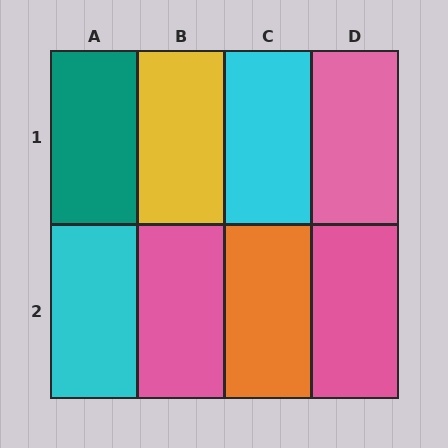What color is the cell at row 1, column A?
Teal.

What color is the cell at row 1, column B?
Yellow.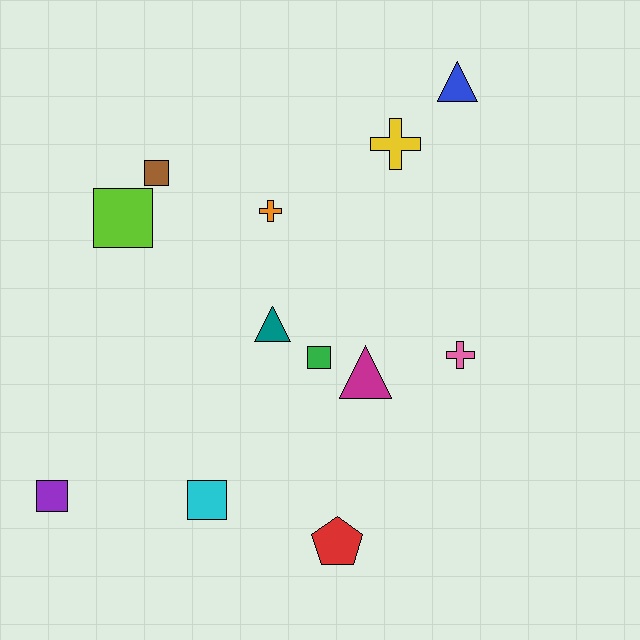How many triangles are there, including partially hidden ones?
There are 3 triangles.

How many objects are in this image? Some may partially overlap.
There are 12 objects.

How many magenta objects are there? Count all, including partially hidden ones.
There is 1 magenta object.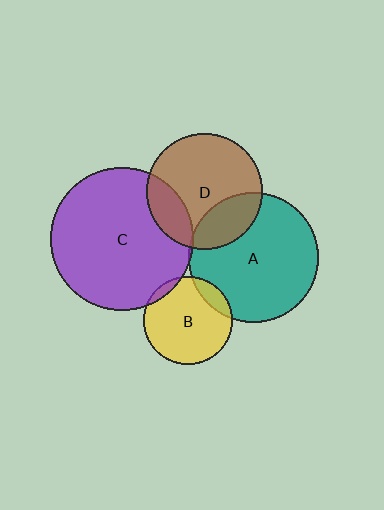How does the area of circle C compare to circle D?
Approximately 1.5 times.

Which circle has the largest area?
Circle C (purple).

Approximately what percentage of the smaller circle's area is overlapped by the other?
Approximately 10%.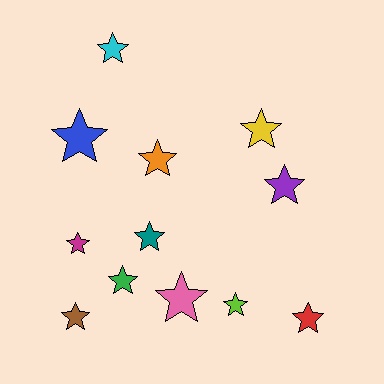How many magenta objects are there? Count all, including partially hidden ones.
There is 1 magenta object.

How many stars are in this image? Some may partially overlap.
There are 12 stars.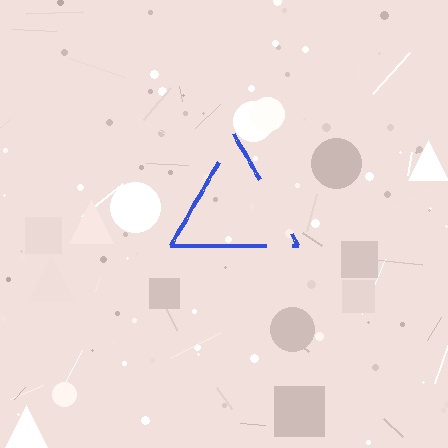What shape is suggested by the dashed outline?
The dashed outline suggests a triangle.